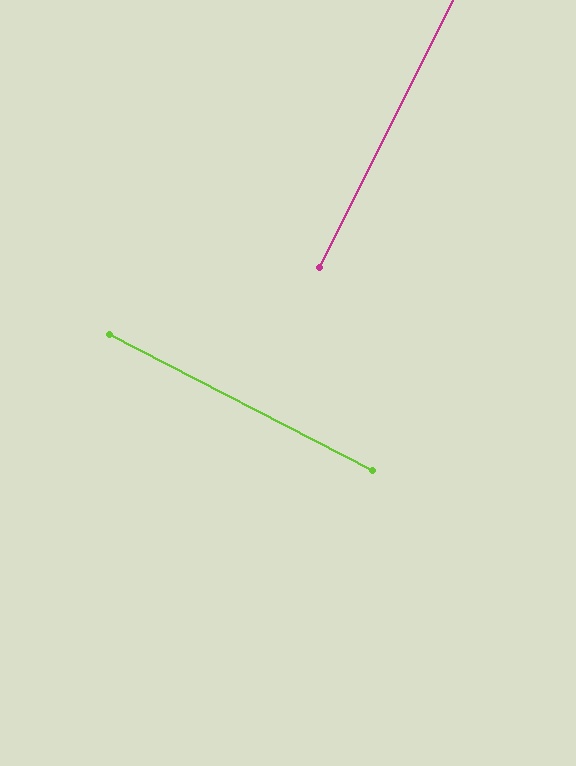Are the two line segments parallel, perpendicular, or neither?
Perpendicular — they meet at approximately 89°.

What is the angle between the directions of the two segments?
Approximately 89 degrees.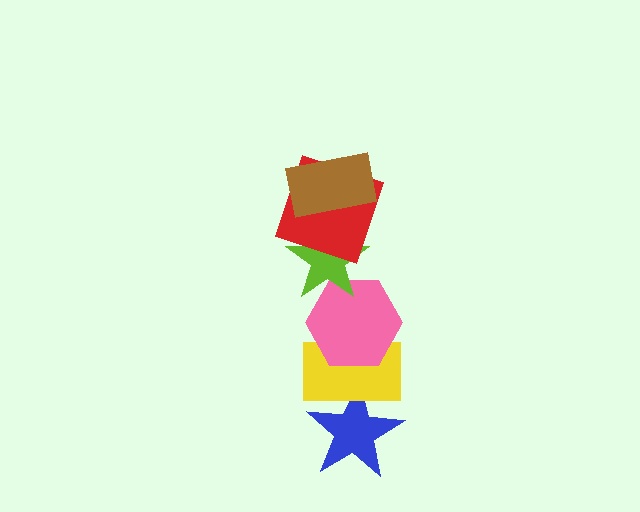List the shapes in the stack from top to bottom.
From top to bottom: the brown rectangle, the red square, the lime star, the pink hexagon, the yellow rectangle, the blue star.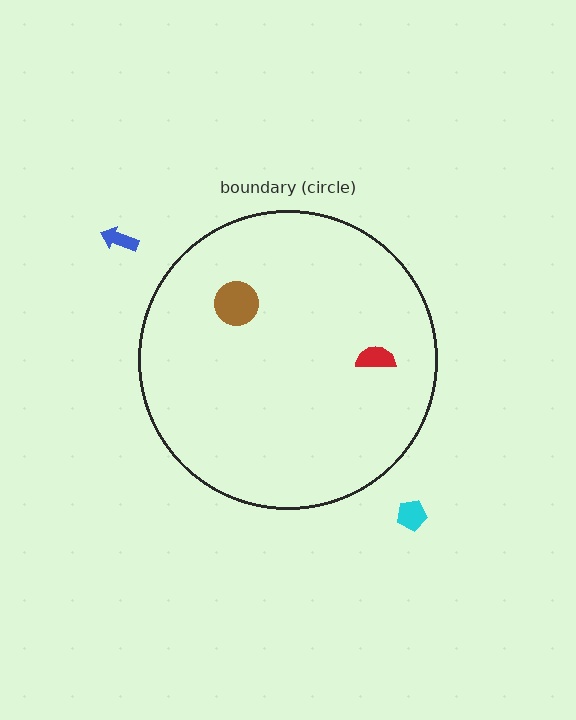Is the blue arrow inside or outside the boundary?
Outside.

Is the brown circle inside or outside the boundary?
Inside.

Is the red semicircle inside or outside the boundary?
Inside.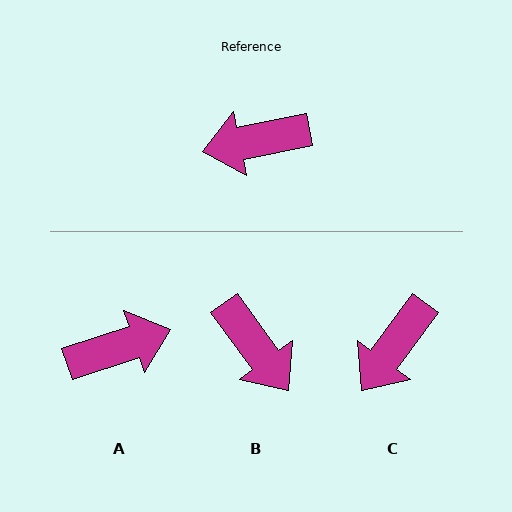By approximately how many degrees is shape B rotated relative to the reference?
Approximately 115 degrees counter-clockwise.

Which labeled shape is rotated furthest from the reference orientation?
A, about 173 degrees away.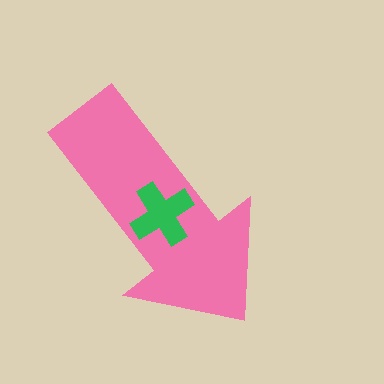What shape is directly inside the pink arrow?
The green cross.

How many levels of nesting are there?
2.